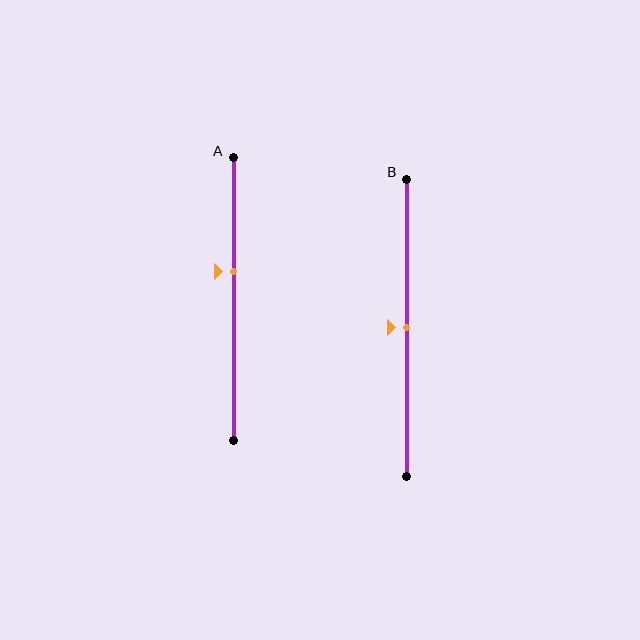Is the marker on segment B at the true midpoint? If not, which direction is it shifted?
Yes, the marker on segment B is at the true midpoint.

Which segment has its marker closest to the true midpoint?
Segment B has its marker closest to the true midpoint.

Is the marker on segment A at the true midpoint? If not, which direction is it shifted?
No, the marker on segment A is shifted upward by about 10% of the segment length.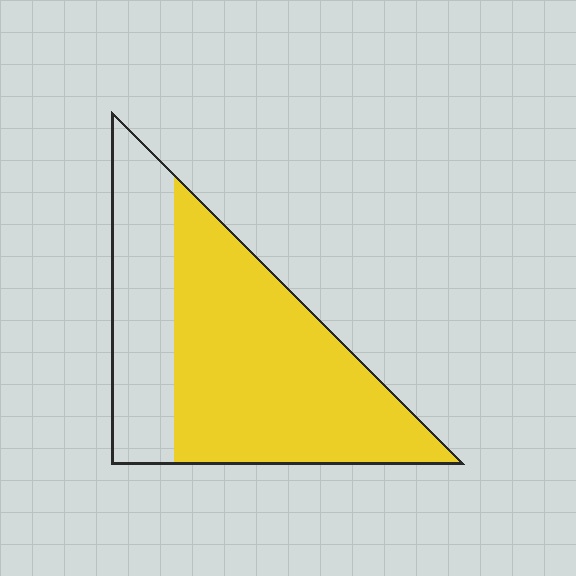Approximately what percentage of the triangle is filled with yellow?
Approximately 70%.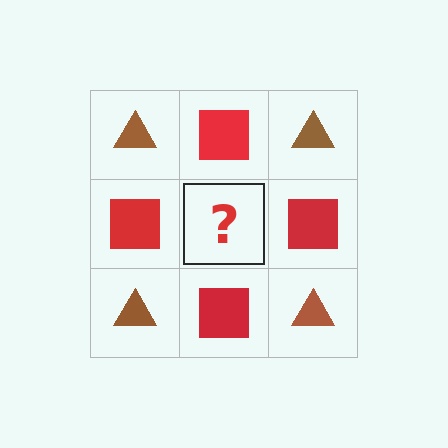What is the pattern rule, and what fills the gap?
The rule is that it alternates brown triangle and red square in a checkerboard pattern. The gap should be filled with a brown triangle.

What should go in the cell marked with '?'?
The missing cell should contain a brown triangle.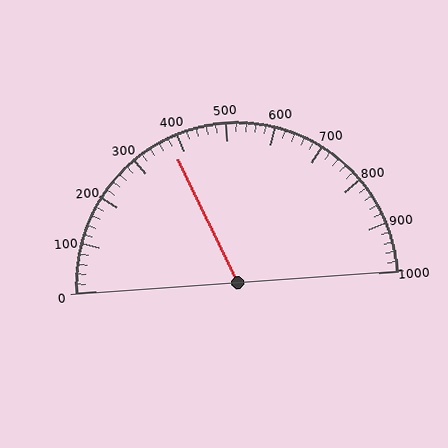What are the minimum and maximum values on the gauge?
The gauge ranges from 0 to 1000.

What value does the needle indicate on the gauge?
The needle indicates approximately 380.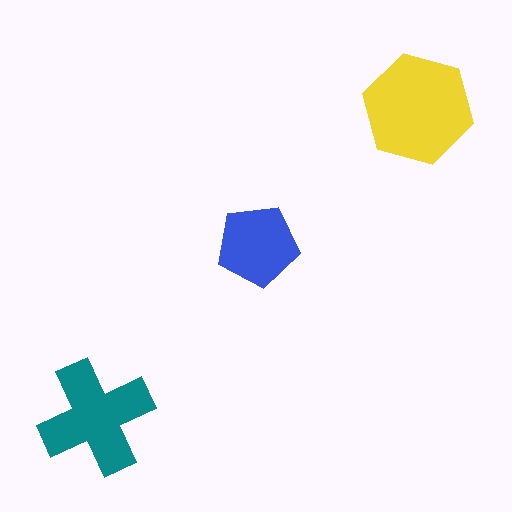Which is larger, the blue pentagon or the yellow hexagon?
The yellow hexagon.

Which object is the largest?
The yellow hexagon.